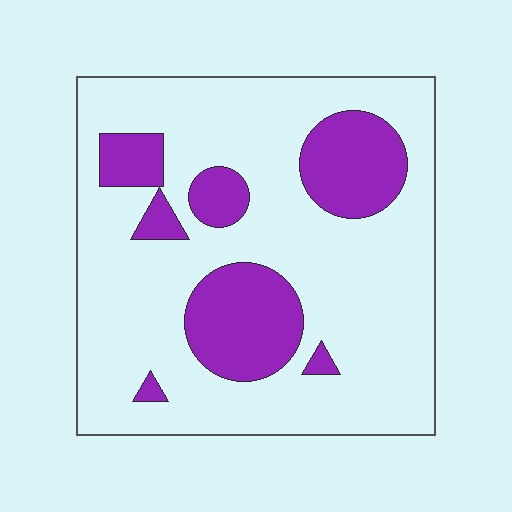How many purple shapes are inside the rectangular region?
7.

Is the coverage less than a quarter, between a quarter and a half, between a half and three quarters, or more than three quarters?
Less than a quarter.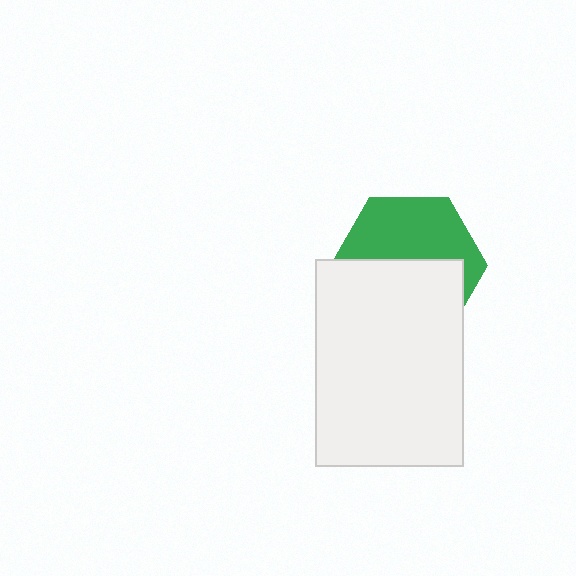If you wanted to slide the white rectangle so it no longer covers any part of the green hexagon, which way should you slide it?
Slide it down — that is the most direct way to separate the two shapes.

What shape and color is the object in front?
The object in front is a white rectangle.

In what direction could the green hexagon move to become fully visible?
The green hexagon could move up. That would shift it out from behind the white rectangle entirely.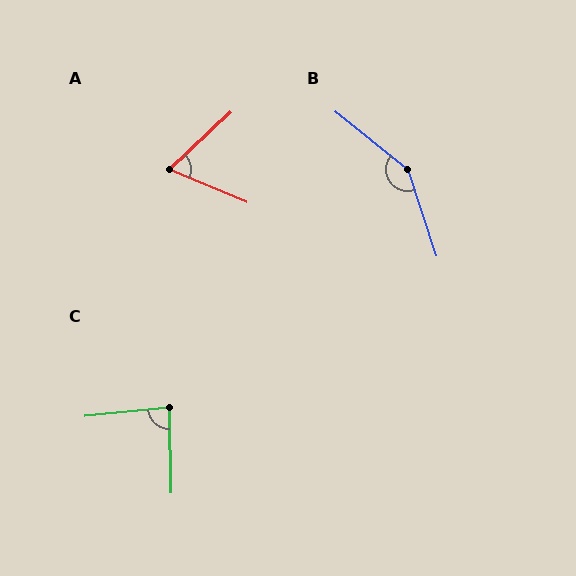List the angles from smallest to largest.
A (66°), C (85°), B (147°).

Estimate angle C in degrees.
Approximately 85 degrees.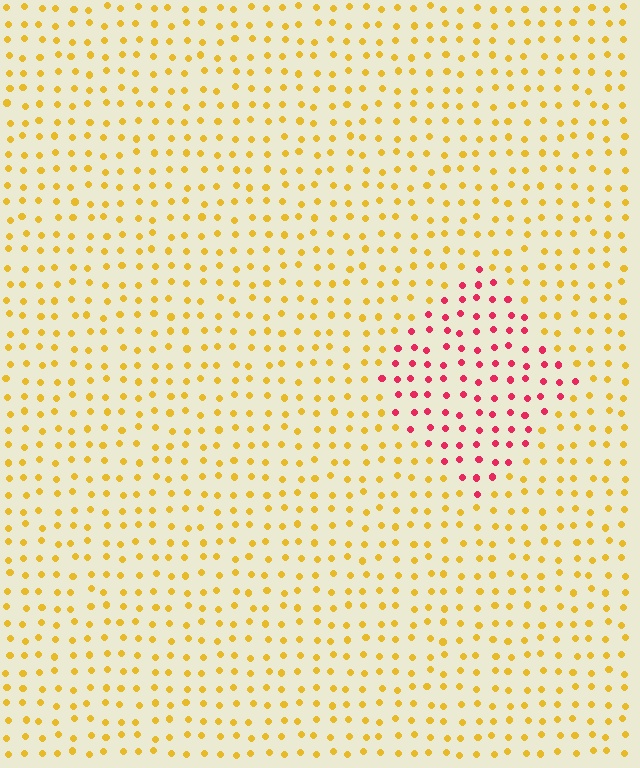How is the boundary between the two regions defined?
The boundary is defined purely by a slight shift in hue (about 63 degrees). Spacing, size, and orientation are identical on both sides.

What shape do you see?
I see a diamond.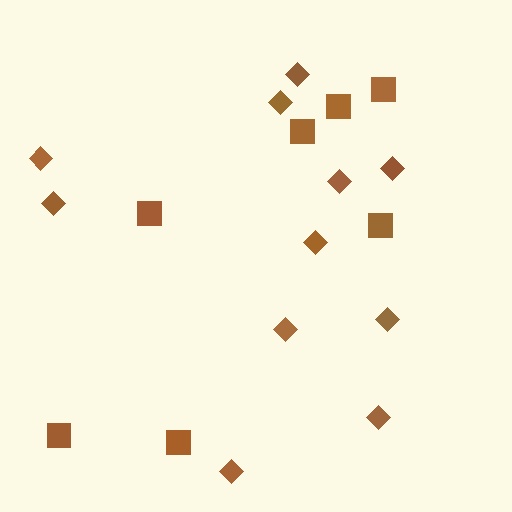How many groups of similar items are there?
There are 2 groups: one group of diamonds (11) and one group of squares (7).